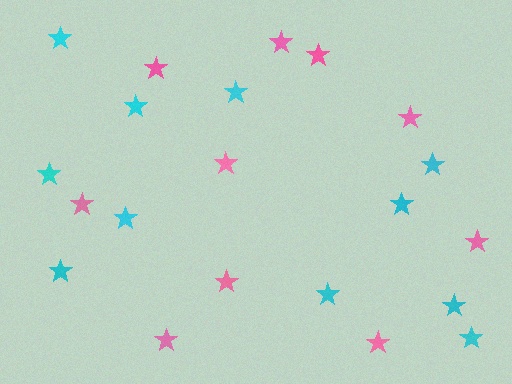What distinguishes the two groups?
There are 2 groups: one group of pink stars (10) and one group of cyan stars (11).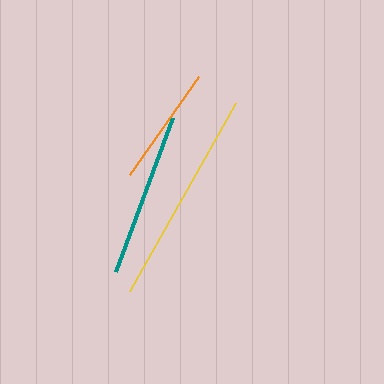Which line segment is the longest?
The yellow line is the longest at approximately 216 pixels.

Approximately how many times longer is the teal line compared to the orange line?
The teal line is approximately 1.4 times the length of the orange line.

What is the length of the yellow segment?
The yellow segment is approximately 216 pixels long.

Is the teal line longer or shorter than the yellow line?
The yellow line is longer than the teal line.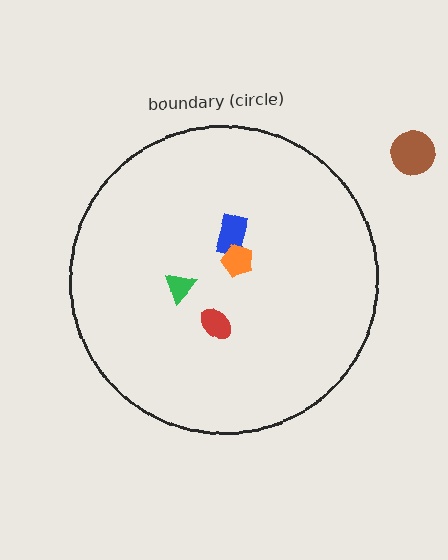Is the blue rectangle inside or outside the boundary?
Inside.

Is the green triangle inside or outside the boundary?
Inside.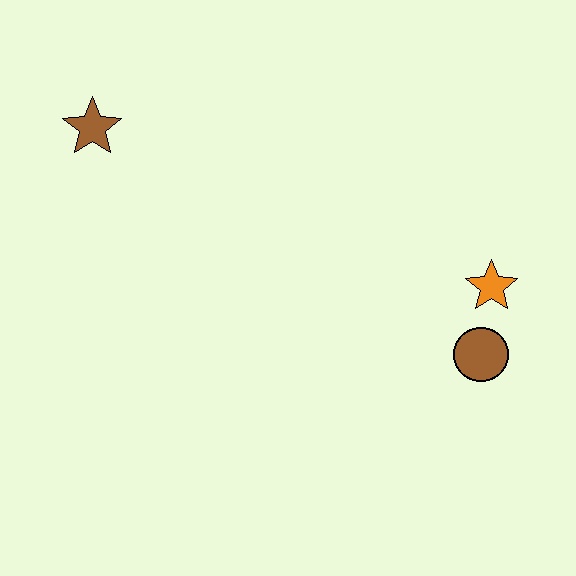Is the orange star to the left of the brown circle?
No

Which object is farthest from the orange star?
The brown star is farthest from the orange star.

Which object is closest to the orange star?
The brown circle is closest to the orange star.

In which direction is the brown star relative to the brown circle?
The brown star is to the left of the brown circle.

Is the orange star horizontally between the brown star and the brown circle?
No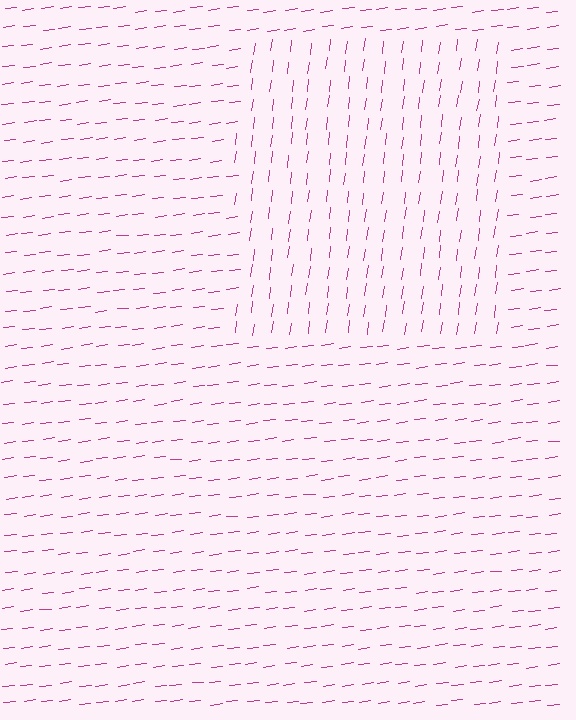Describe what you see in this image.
The image is filled with small magenta line segments. A rectangle region in the image has lines oriented differently from the surrounding lines, creating a visible texture boundary.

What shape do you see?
I see a rectangle.